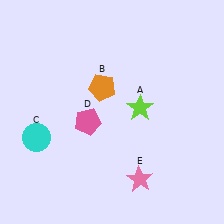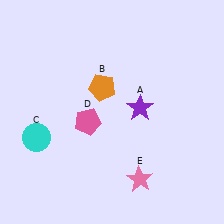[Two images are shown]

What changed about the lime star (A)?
In Image 1, A is lime. In Image 2, it changed to purple.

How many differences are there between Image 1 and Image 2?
There is 1 difference between the two images.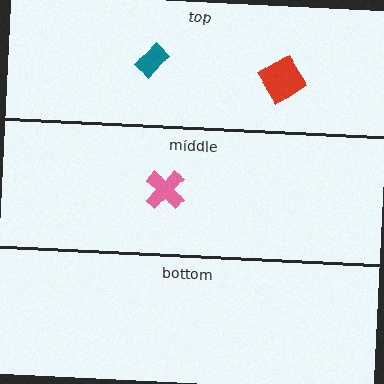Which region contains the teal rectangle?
The top region.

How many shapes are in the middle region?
1.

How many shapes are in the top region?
2.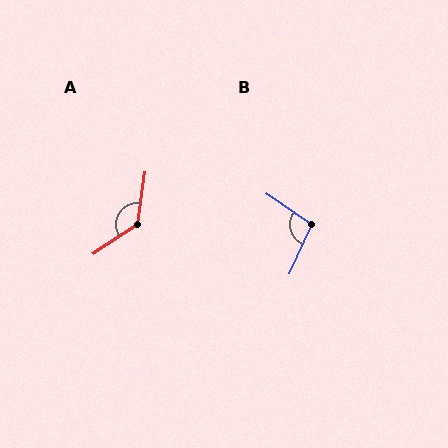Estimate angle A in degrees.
Approximately 132 degrees.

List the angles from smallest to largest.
B (100°), A (132°).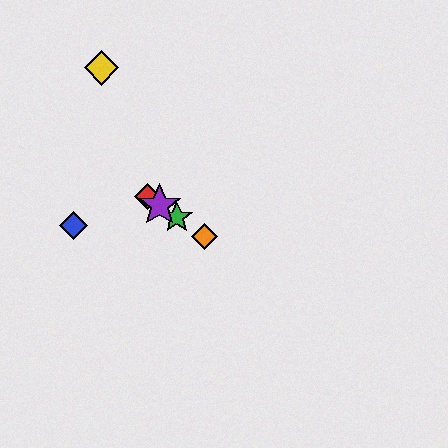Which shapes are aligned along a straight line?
The red diamond, the green star, the purple star, the orange diamond are aligned along a straight line.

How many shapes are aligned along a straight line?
4 shapes (the red diamond, the green star, the purple star, the orange diamond) are aligned along a straight line.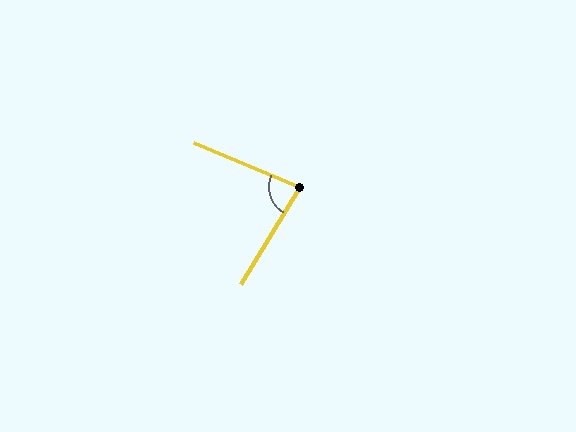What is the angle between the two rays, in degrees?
Approximately 81 degrees.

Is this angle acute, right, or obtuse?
It is acute.